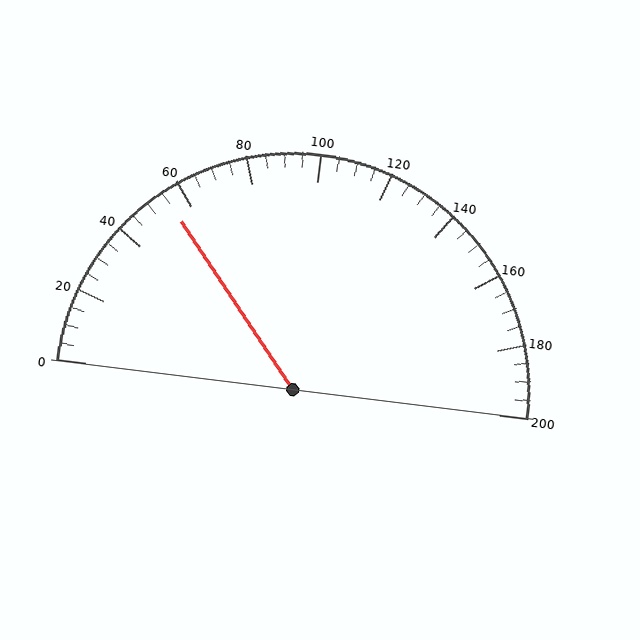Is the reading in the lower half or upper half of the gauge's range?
The reading is in the lower half of the range (0 to 200).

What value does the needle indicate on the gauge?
The needle indicates approximately 55.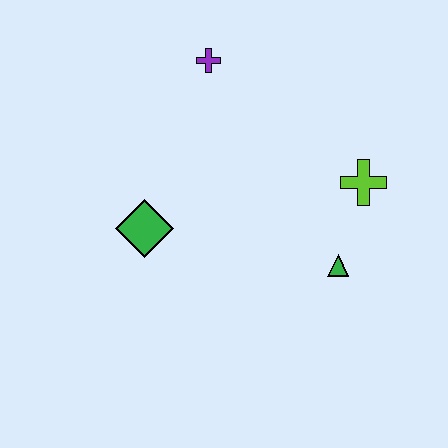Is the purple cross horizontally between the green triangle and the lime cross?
No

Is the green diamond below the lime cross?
Yes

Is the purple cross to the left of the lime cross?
Yes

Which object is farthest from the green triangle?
The purple cross is farthest from the green triangle.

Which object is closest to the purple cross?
The green diamond is closest to the purple cross.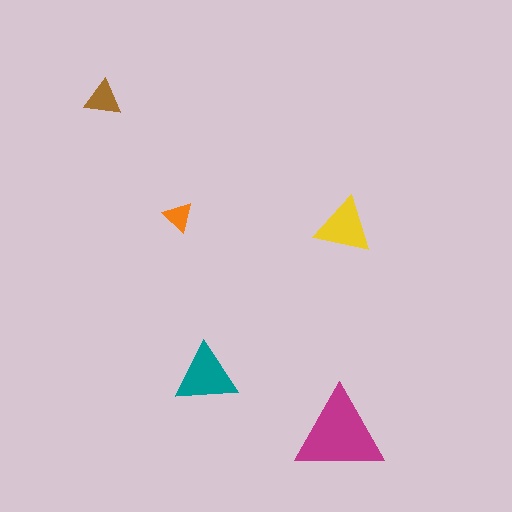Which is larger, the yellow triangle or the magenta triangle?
The magenta one.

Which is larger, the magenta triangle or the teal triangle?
The magenta one.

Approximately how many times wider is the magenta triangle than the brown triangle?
About 2.5 times wider.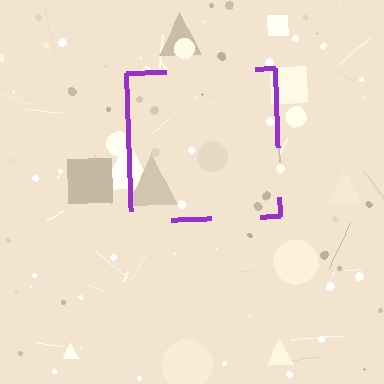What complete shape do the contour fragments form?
The contour fragments form a square.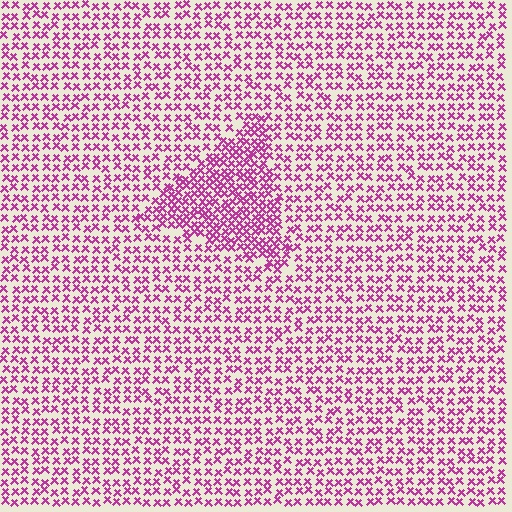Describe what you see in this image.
The image contains small magenta elements arranged at two different densities. A triangle-shaped region is visible where the elements are more densely packed than the surrounding area.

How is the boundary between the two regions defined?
The boundary is defined by a change in element density (approximately 1.8x ratio). All elements are the same color, size, and shape.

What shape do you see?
I see a triangle.